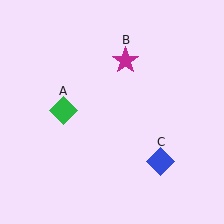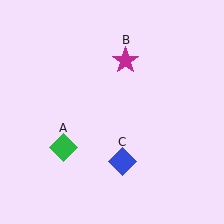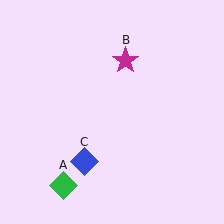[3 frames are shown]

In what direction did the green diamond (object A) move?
The green diamond (object A) moved down.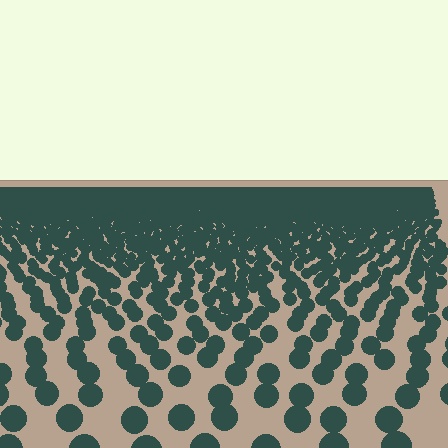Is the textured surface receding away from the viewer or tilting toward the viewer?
The surface is receding away from the viewer. Texture elements get smaller and denser toward the top.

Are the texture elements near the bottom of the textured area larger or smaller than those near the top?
Larger. Near the bottom, elements are closer to the viewer and appear at a bigger on-screen size.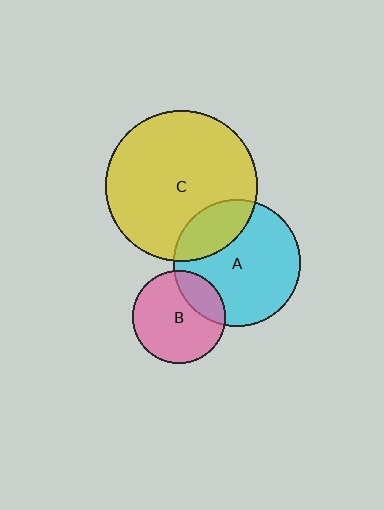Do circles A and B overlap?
Yes.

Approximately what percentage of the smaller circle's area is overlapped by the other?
Approximately 25%.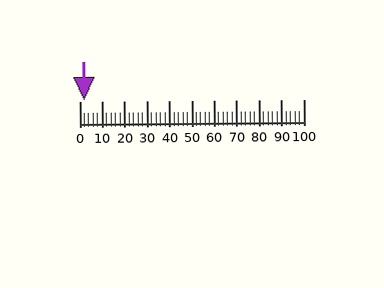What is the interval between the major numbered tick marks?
The major tick marks are spaced 10 units apart.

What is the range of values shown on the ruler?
The ruler shows values from 0 to 100.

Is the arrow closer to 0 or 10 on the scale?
The arrow is closer to 0.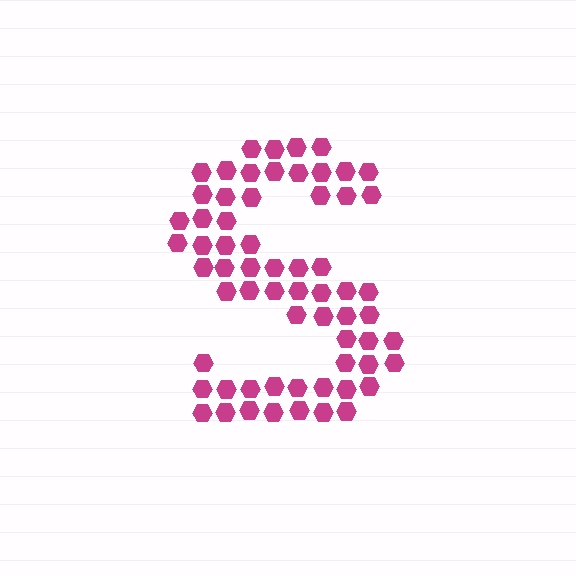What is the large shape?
The large shape is the letter S.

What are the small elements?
The small elements are hexagons.